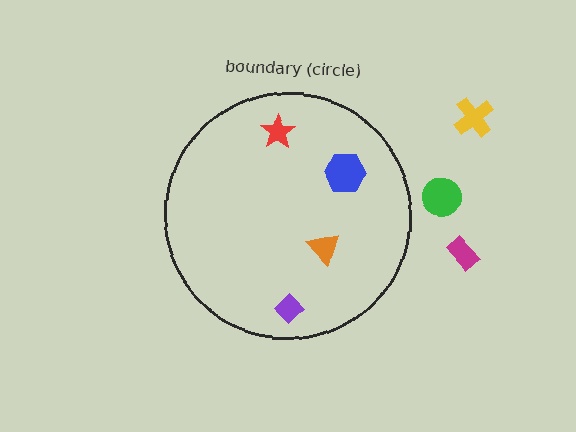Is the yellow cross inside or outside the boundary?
Outside.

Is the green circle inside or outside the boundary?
Outside.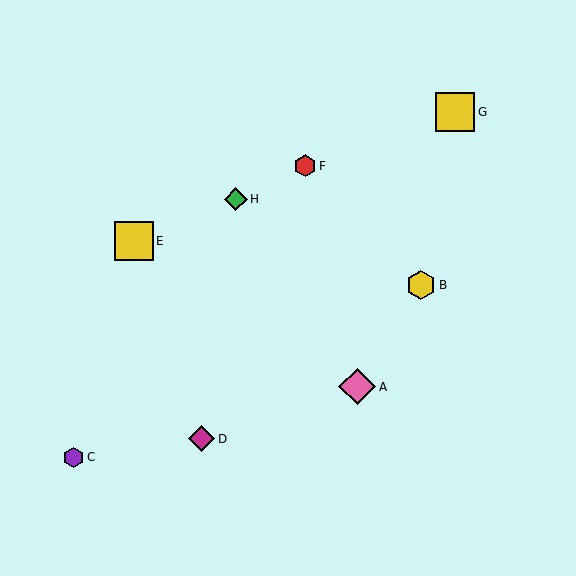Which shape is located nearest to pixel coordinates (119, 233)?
The yellow square (labeled E) at (134, 241) is nearest to that location.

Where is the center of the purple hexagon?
The center of the purple hexagon is at (74, 457).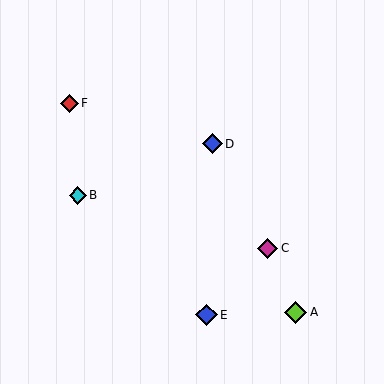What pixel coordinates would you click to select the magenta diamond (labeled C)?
Click at (267, 248) to select the magenta diamond C.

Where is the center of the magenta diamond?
The center of the magenta diamond is at (267, 248).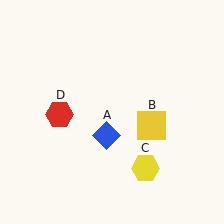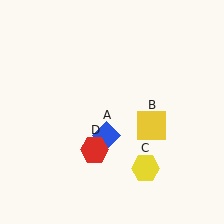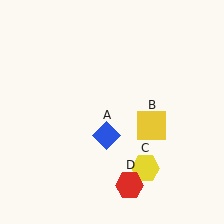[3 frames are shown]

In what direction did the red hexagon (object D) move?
The red hexagon (object D) moved down and to the right.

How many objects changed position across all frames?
1 object changed position: red hexagon (object D).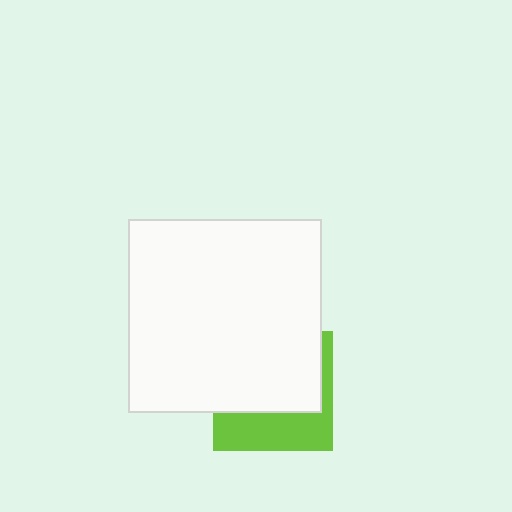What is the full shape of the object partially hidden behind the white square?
The partially hidden object is a lime square.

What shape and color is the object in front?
The object in front is a white square.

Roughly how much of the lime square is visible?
A small part of it is visible (roughly 38%).